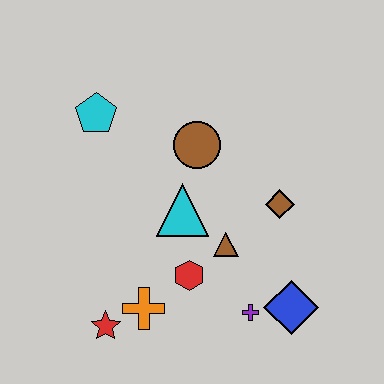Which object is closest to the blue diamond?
The purple cross is closest to the blue diamond.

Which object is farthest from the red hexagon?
The cyan pentagon is farthest from the red hexagon.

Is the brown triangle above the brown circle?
No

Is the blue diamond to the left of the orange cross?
No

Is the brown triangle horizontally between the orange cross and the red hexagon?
No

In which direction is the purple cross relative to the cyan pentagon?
The purple cross is below the cyan pentagon.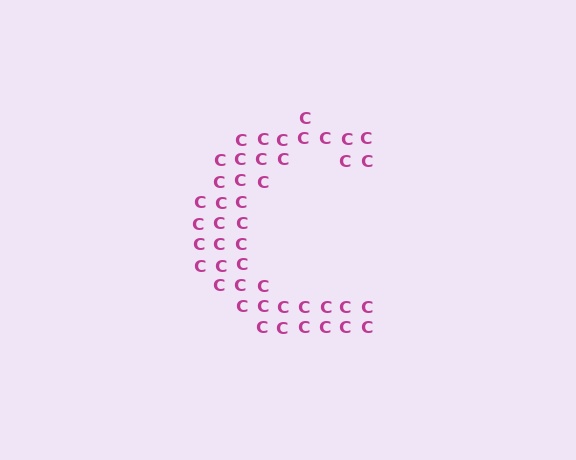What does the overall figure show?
The overall figure shows the letter C.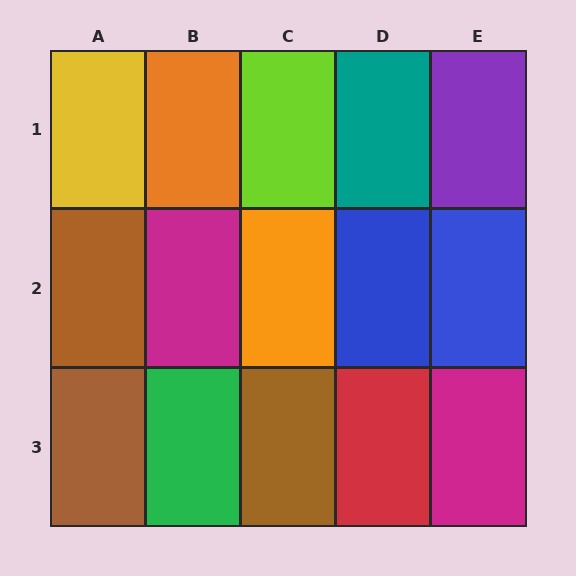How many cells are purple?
1 cell is purple.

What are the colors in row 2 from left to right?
Brown, magenta, orange, blue, blue.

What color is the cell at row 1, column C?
Lime.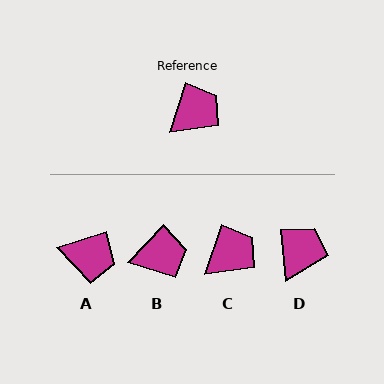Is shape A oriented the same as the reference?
No, it is off by about 54 degrees.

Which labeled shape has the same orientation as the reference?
C.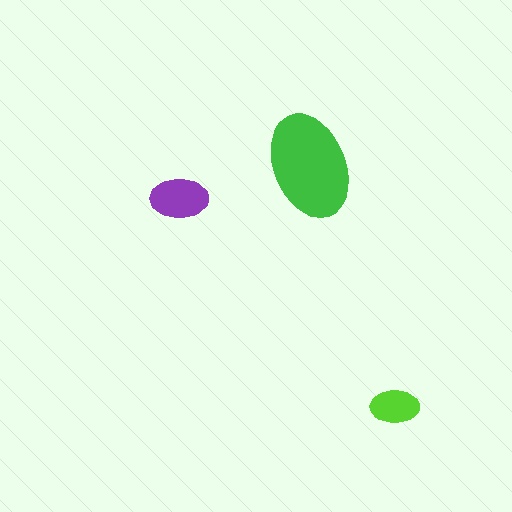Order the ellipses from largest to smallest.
the green one, the purple one, the lime one.